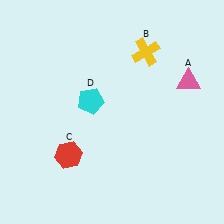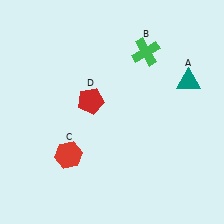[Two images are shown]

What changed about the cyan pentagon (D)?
In Image 1, D is cyan. In Image 2, it changed to red.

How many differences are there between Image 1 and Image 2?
There are 3 differences between the two images.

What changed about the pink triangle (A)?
In Image 1, A is pink. In Image 2, it changed to teal.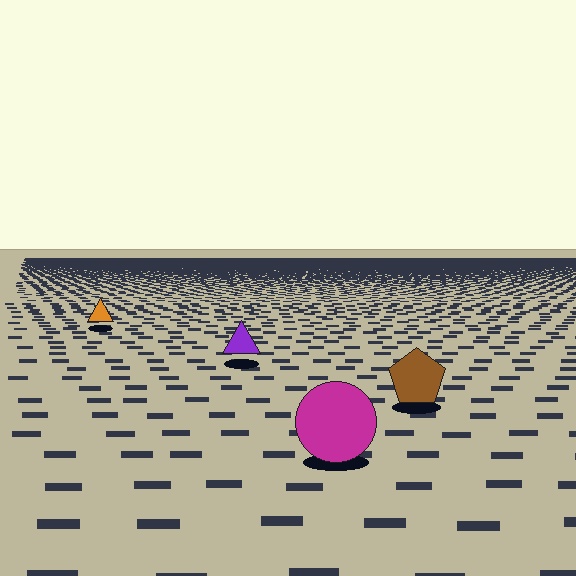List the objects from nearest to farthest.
From nearest to farthest: the magenta circle, the brown pentagon, the purple triangle, the orange triangle.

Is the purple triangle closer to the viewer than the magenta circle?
No. The magenta circle is closer — you can tell from the texture gradient: the ground texture is coarser near it.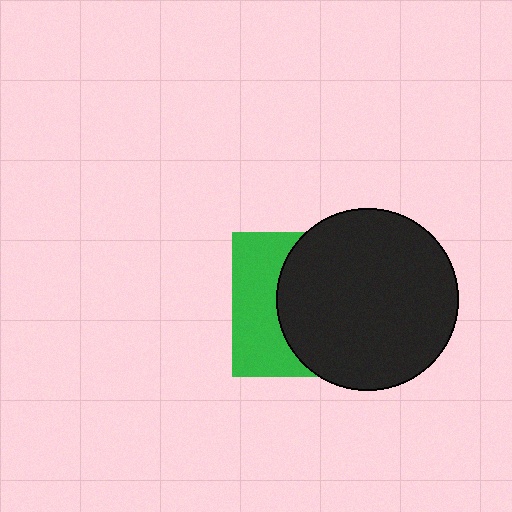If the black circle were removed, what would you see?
You would see the complete green square.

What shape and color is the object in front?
The object in front is a black circle.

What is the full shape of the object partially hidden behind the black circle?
The partially hidden object is a green square.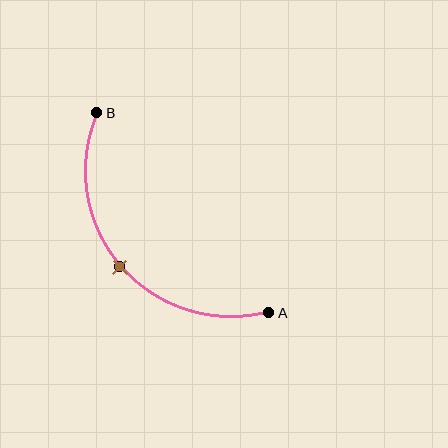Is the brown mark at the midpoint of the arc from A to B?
Yes. The brown mark lies on the arc at equal arc-length from both A and B — it is the arc midpoint.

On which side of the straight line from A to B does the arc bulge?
The arc bulges below and to the left of the straight line connecting A and B.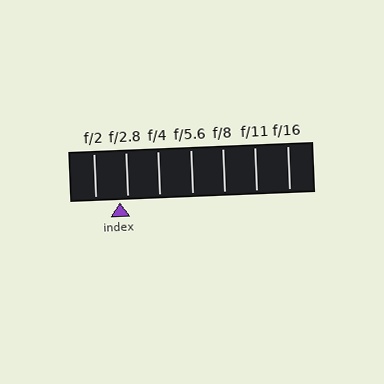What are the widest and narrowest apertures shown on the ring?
The widest aperture shown is f/2 and the narrowest is f/16.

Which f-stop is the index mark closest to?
The index mark is closest to f/2.8.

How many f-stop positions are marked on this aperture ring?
There are 7 f-stop positions marked.